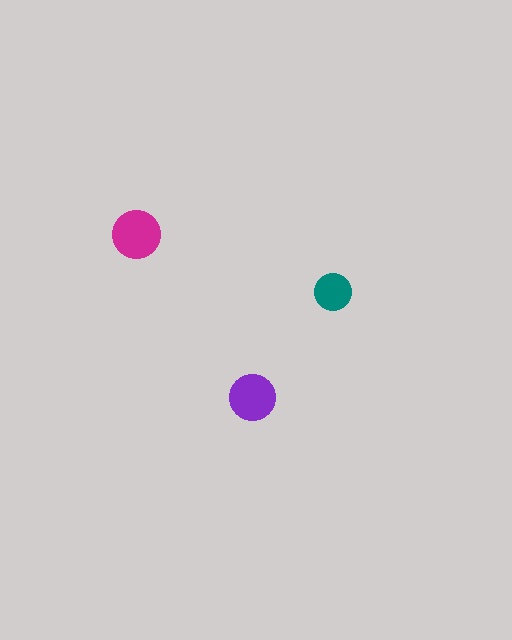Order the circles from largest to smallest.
the magenta one, the purple one, the teal one.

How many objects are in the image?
There are 3 objects in the image.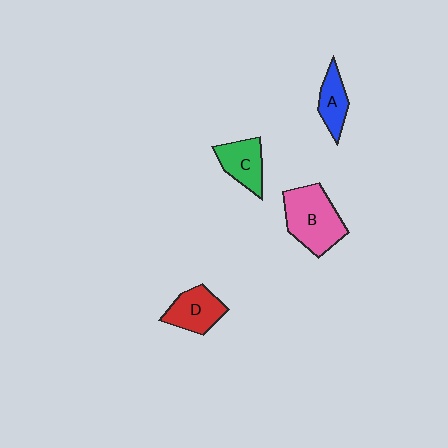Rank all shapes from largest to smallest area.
From largest to smallest: B (pink), D (red), C (green), A (blue).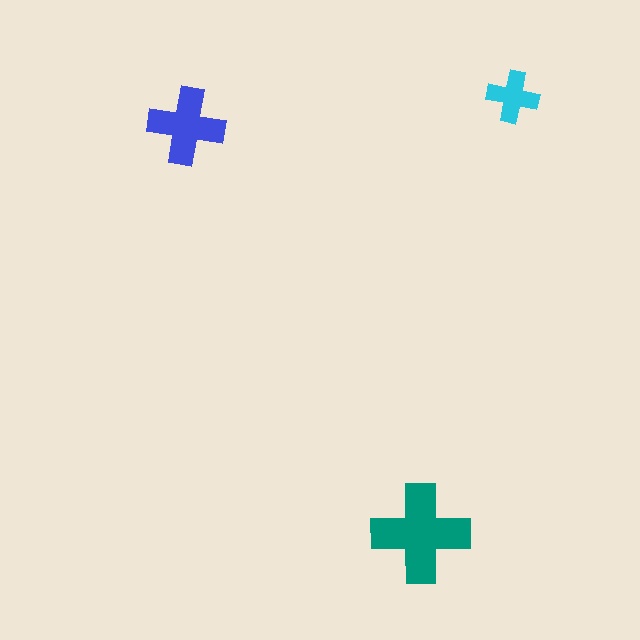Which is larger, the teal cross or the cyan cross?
The teal one.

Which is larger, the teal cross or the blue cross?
The teal one.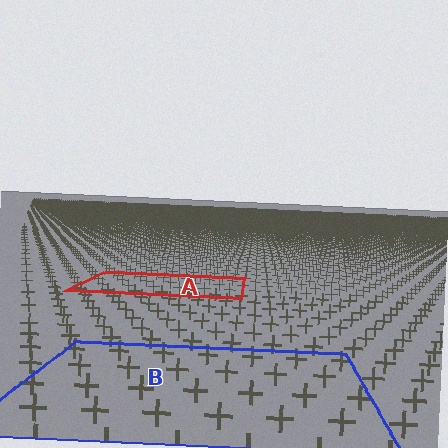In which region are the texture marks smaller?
The texture marks are smaller in region A, because it is farther away.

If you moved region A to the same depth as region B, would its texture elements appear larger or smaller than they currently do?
They would appear larger. At a closer depth, the same texture elements are projected at a bigger on-screen size.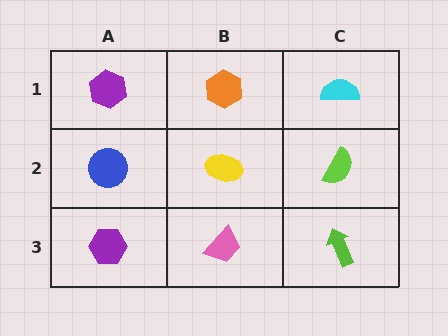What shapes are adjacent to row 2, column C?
A cyan semicircle (row 1, column C), a lime arrow (row 3, column C), a yellow ellipse (row 2, column B).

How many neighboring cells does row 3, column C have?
2.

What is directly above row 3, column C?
A lime semicircle.